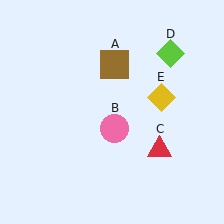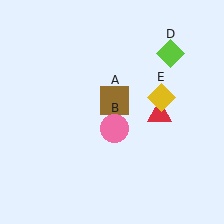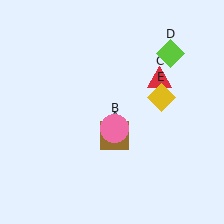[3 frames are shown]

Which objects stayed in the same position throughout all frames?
Pink circle (object B) and lime diamond (object D) and yellow diamond (object E) remained stationary.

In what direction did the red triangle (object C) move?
The red triangle (object C) moved up.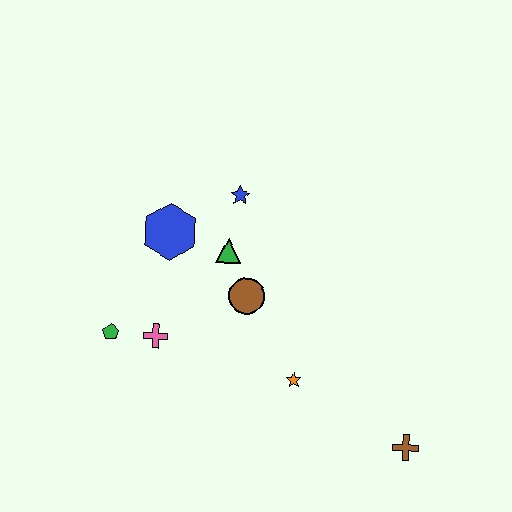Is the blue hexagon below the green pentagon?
No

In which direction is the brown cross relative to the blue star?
The brown cross is below the blue star.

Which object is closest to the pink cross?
The green pentagon is closest to the pink cross.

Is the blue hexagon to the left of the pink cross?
No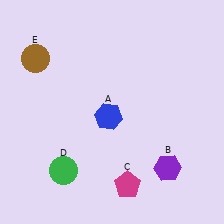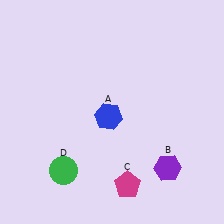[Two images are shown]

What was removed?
The brown circle (E) was removed in Image 2.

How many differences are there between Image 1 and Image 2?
There is 1 difference between the two images.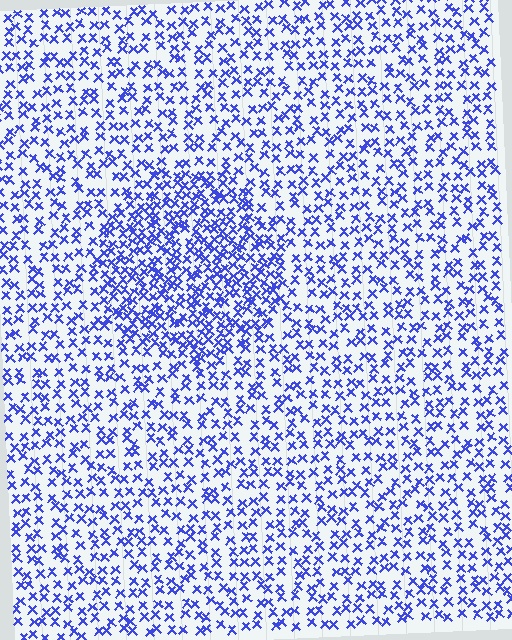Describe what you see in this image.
The image contains small blue elements arranged at two different densities. A circle-shaped region is visible where the elements are more densely packed than the surrounding area.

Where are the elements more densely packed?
The elements are more densely packed inside the circle boundary.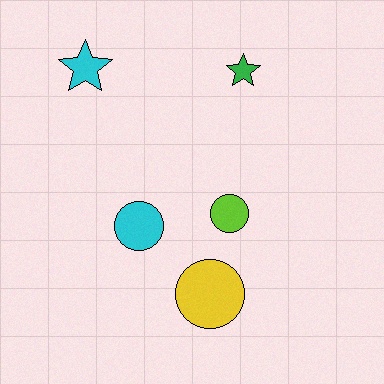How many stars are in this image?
There are 2 stars.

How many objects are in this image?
There are 5 objects.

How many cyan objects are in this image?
There are 2 cyan objects.